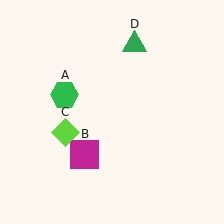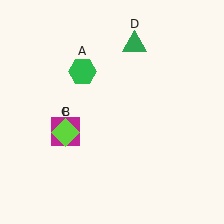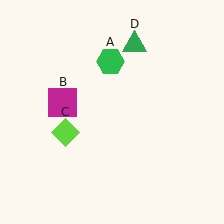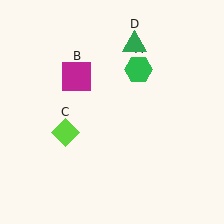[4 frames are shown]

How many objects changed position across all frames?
2 objects changed position: green hexagon (object A), magenta square (object B).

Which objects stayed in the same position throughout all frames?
Lime diamond (object C) and green triangle (object D) remained stationary.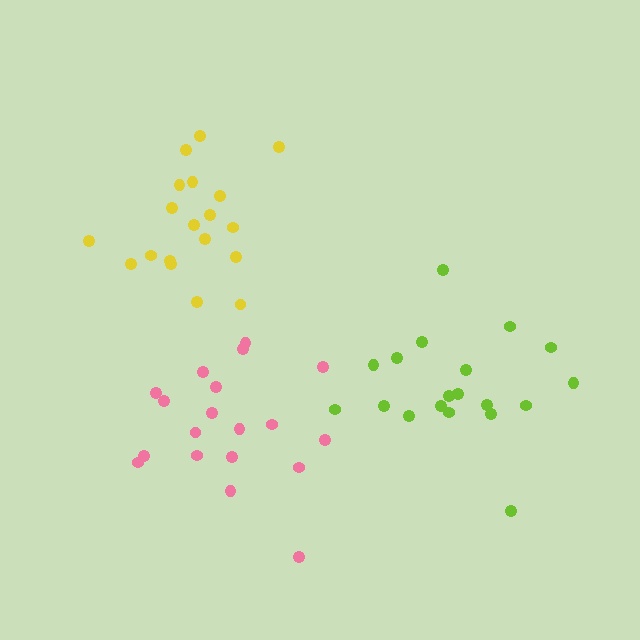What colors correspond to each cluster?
The clusters are colored: yellow, pink, lime.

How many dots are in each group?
Group 1: 19 dots, Group 2: 19 dots, Group 3: 19 dots (57 total).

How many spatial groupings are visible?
There are 3 spatial groupings.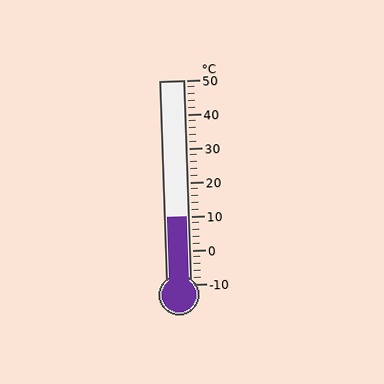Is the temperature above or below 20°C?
The temperature is below 20°C.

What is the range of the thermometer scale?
The thermometer scale ranges from -10°C to 50°C.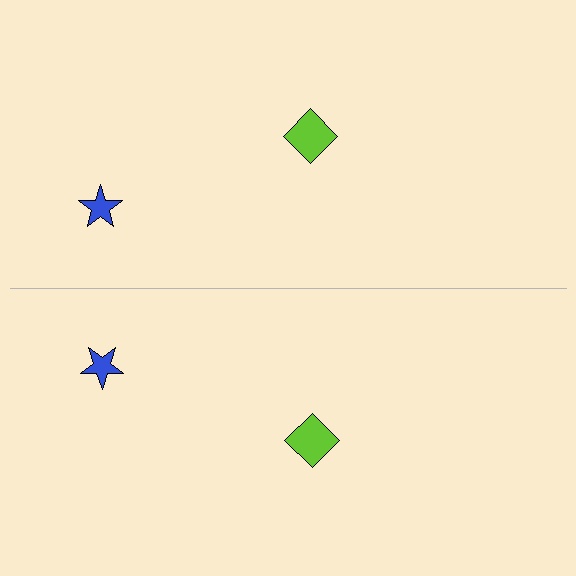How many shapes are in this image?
There are 4 shapes in this image.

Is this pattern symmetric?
Yes, this pattern has bilateral (reflection) symmetry.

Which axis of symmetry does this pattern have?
The pattern has a horizontal axis of symmetry running through the center of the image.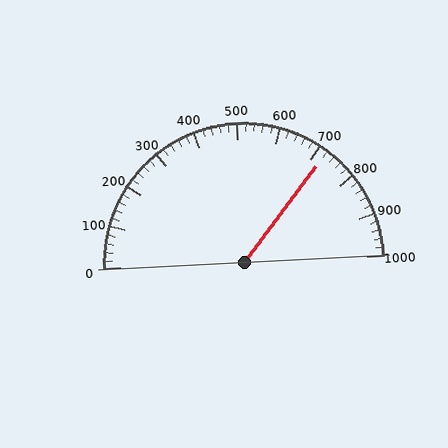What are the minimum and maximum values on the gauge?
The gauge ranges from 0 to 1000.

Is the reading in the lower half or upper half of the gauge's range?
The reading is in the upper half of the range (0 to 1000).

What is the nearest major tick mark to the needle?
The nearest major tick mark is 700.